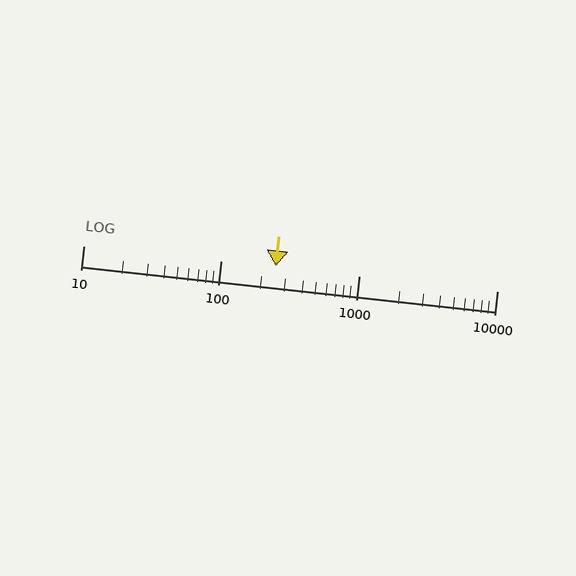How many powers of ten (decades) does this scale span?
The scale spans 3 decades, from 10 to 10000.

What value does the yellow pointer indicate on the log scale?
The pointer indicates approximately 250.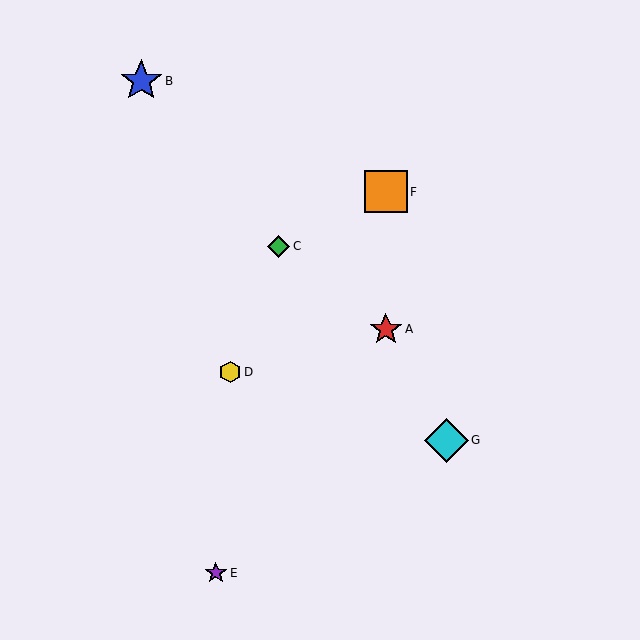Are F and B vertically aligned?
No, F is at x≈386 and B is at x≈141.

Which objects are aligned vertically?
Objects A, F are aligned vertically.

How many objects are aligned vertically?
2 objects (A, F) are aligned vertically.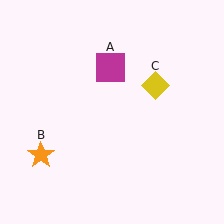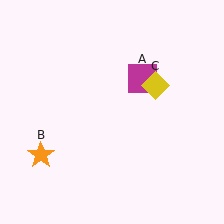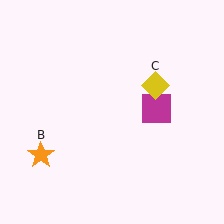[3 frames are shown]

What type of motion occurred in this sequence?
The magenta square (object A) rotated clockwise around the center of the scene.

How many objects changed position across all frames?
1 object changed position: magenta square (object A).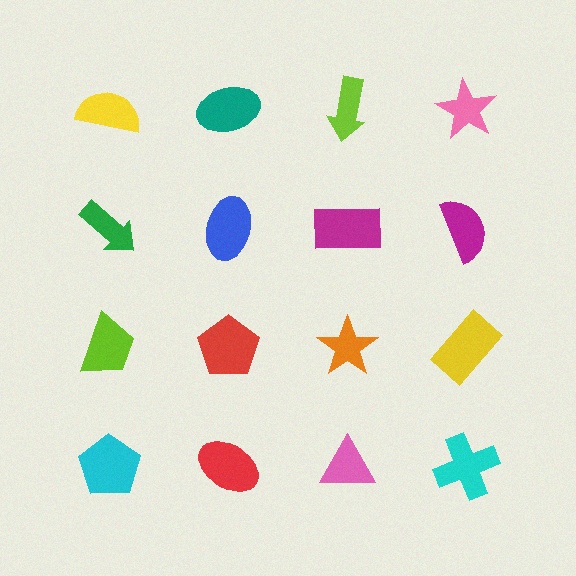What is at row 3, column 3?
An orange star.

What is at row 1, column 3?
A lime arrow.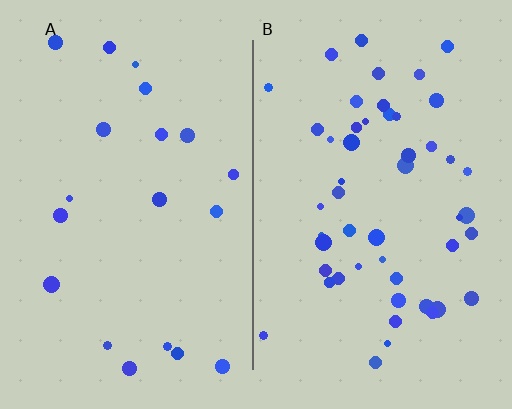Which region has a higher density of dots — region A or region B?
B (the right).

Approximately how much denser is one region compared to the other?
Approximately 2.5× — region B over region A.